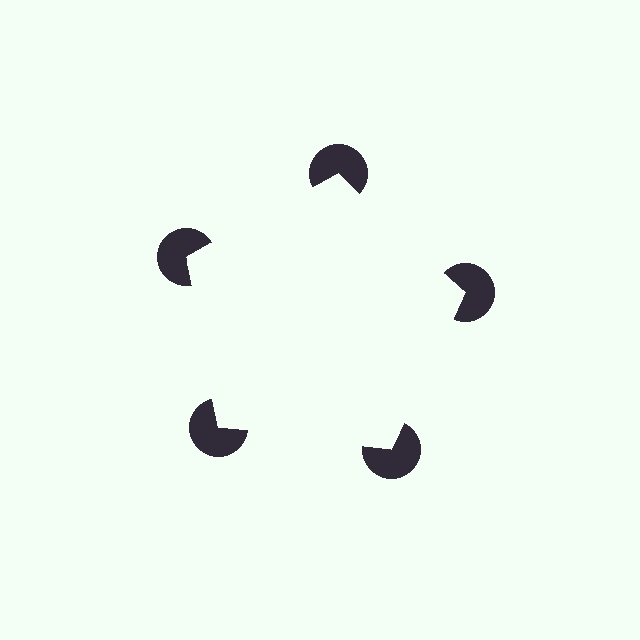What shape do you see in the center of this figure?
An illusory pentagon — its edges are inferred from the aligned wedge cuts in the pac-man discs, not physically drawn.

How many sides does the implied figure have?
5 sides.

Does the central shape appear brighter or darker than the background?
It typically appears slightly brighter than the background, even though no actual brightness change is drawn.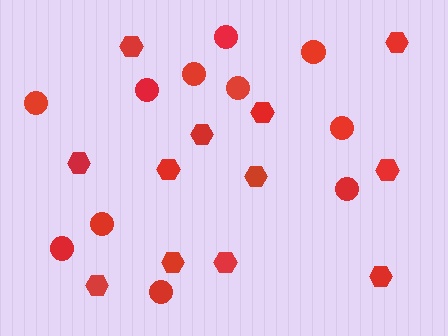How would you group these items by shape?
There are 2 groups: one group of hexagons (12) and one group of circles (11).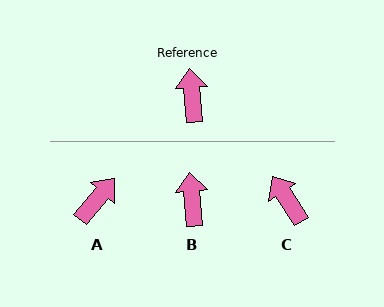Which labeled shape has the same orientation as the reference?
B.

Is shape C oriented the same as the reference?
No, it is off by about 28 degrees.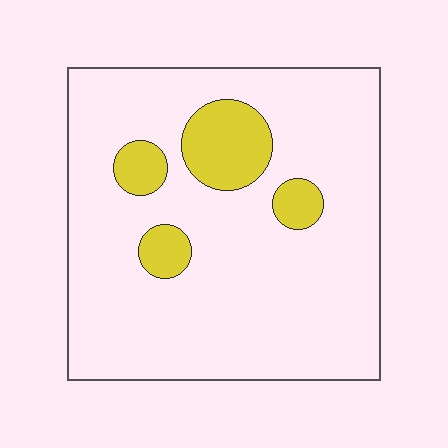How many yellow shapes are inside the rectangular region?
4.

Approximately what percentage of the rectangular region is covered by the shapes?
Approximately 15%.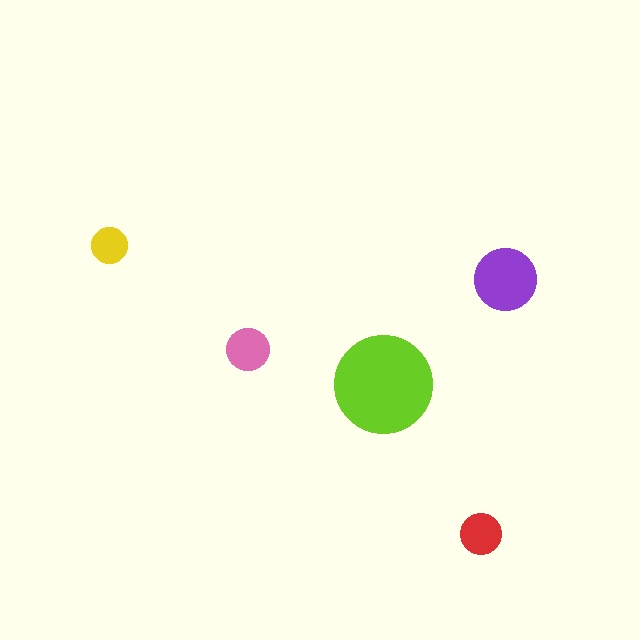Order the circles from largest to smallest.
the lime one, the purple one, the pink one, the red one, the yellow one.